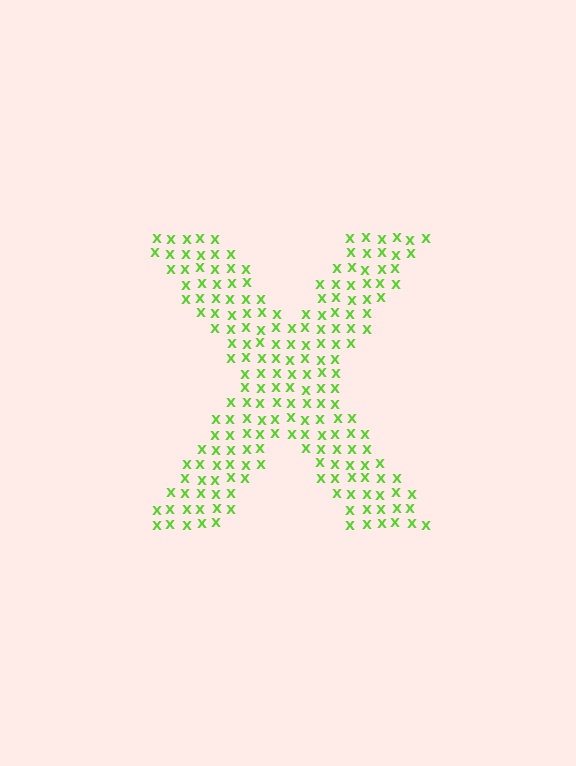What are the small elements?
The small elements are letter X's.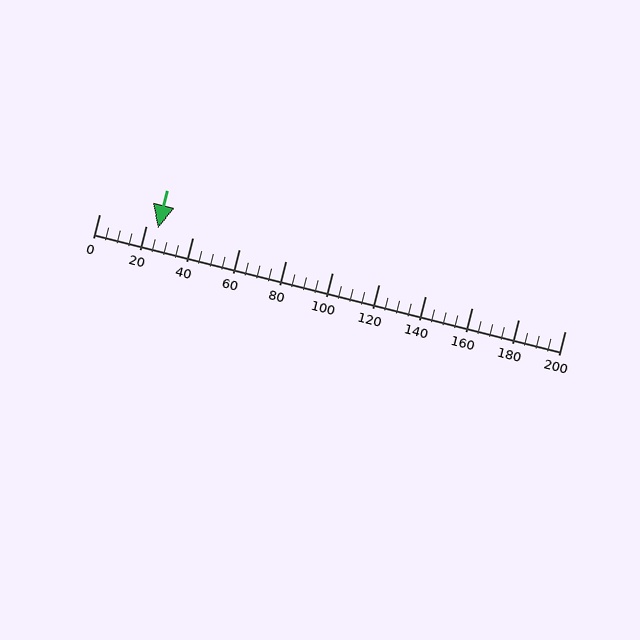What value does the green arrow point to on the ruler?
The green arrow points to approximately 25.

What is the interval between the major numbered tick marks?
The major tick marks are spaced 20 units apart.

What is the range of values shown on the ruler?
The ruler shows values from 0 to 200.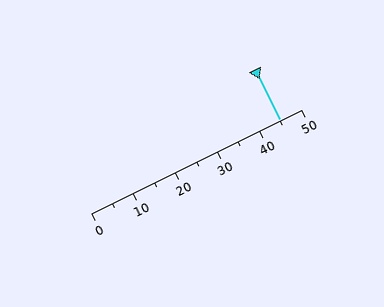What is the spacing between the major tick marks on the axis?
The major ticks are spaced 10 apart.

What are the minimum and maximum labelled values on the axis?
The axis runs from 0 to 50.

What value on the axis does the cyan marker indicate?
The marker indicates approximately 45.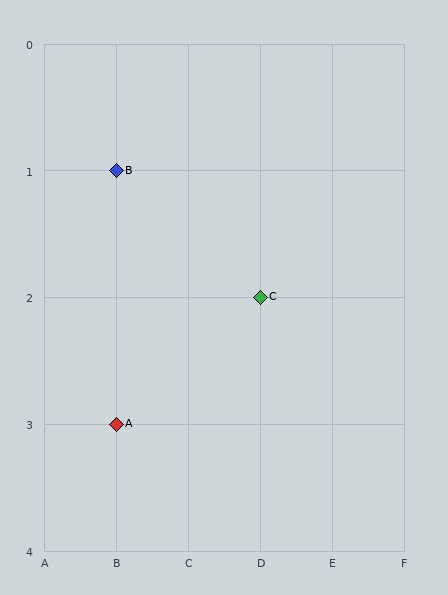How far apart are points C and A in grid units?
Points C and A are 2 columns and 1 row apart (about 2.2 grid units diagonally).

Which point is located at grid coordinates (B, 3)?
Point A is at (B, 3).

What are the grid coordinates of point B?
Point B is at grid coordinates (B, 1).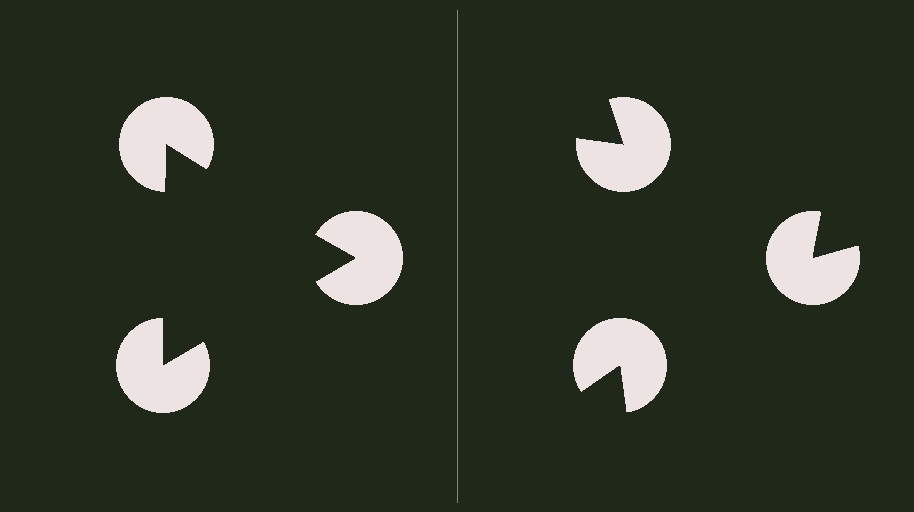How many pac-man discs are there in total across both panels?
6 — 3 on each side.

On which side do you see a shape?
An illusory triangle appears on the left side. On the right side the wedge cuts are rotated, so no coherent shape forms.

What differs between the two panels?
The pac-man discs are positioned identically on both sides; only the wedge orientations differ. On the left they align to a triangle; on the right they are misaligned.